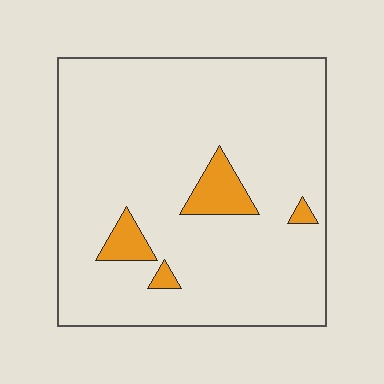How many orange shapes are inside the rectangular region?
4.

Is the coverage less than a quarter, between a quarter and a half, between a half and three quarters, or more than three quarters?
Less than a quarter.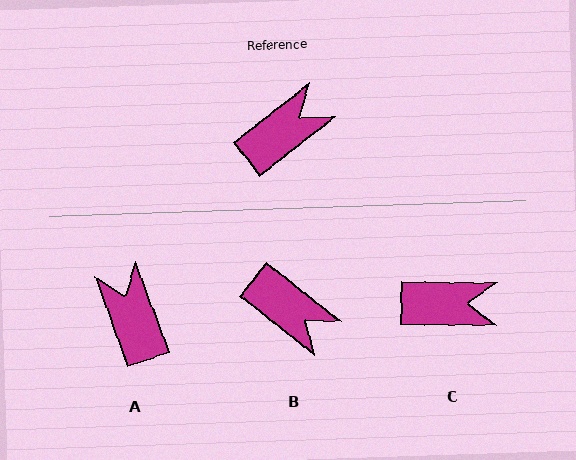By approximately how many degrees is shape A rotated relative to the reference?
Approximately 72 degrees counter-clockwise.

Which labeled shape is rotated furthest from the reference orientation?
B, about 77 degrees away.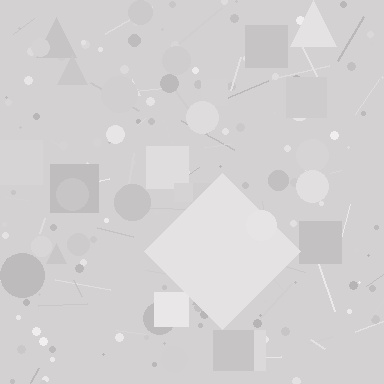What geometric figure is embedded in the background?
A diamond is embedded in the background.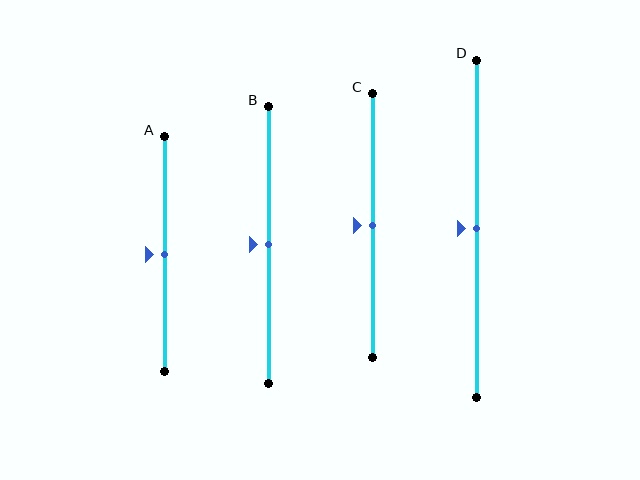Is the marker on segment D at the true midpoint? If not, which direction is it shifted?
Yes, the marker on segment D is at the true midpoint.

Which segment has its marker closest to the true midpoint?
Segment A has its marker closest to the true midpoint.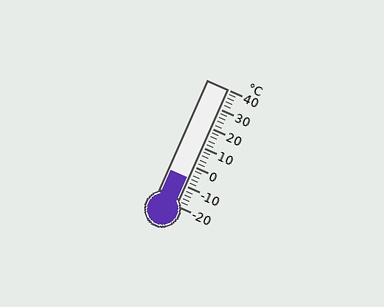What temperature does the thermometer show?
The thermometer shows approximately -6°C.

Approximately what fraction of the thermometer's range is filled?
The thermometer is filled to approximately 25% of its range.